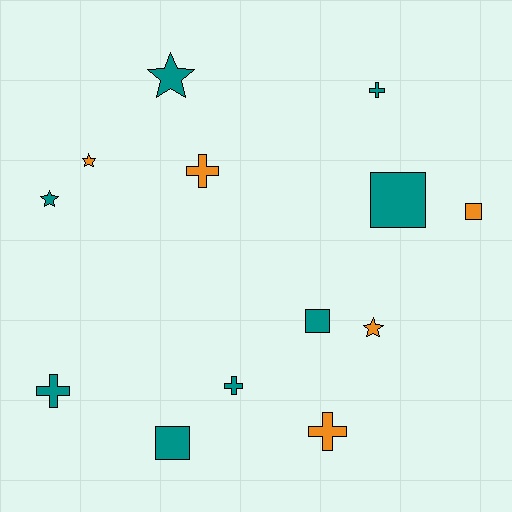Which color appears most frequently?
Teal, with 8 objects.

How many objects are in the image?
There are 13 objects.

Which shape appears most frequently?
Cross, with 5 objects.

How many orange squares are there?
There is 1 orange square.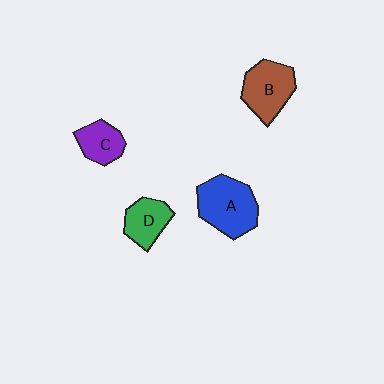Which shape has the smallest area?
Shape C (purple).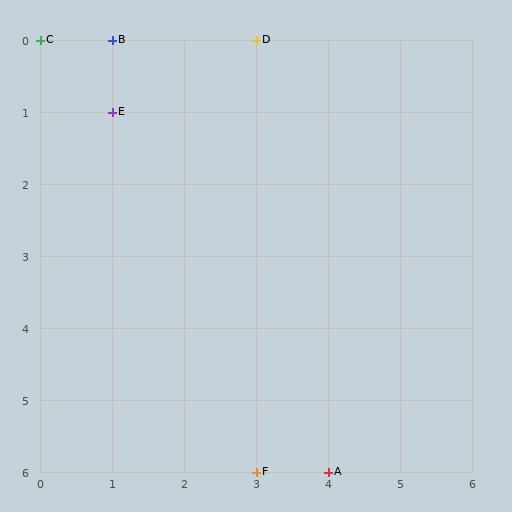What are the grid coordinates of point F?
Point F is at grid coordinates (3, 6).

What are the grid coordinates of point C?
Point C is at grid coordinates (0, 0).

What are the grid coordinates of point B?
Point B is at grid coordinates (1, 0).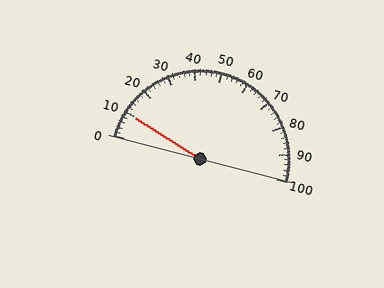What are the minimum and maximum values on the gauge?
The gauge ranges from 0 to 100.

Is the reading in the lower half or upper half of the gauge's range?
The reading is in the lower half of the range (0 to 100).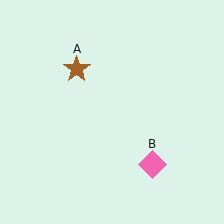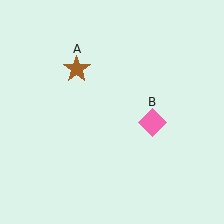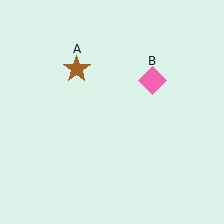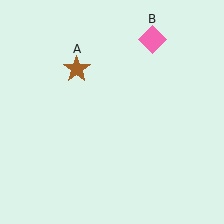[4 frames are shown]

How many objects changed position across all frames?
1 object changed position: pink diamond (object B).